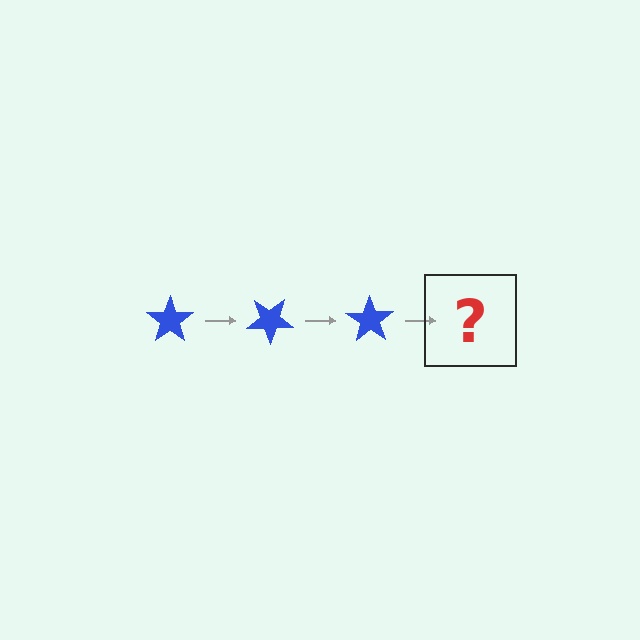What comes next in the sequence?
The next element should be a blue star rotated 105 degrees.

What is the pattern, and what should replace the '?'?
The pattern is that the star rotates 35 degrees each step. The '?' should be a blue star rotated 105 degrees.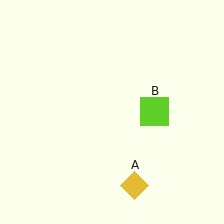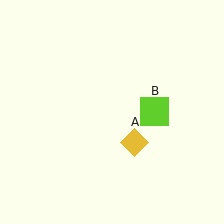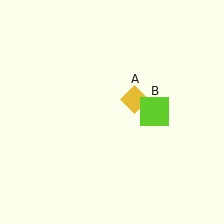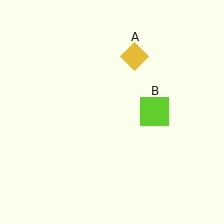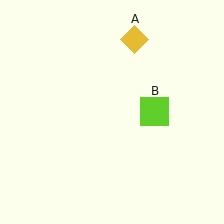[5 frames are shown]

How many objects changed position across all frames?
1 object changed position: yellow diamond (object A).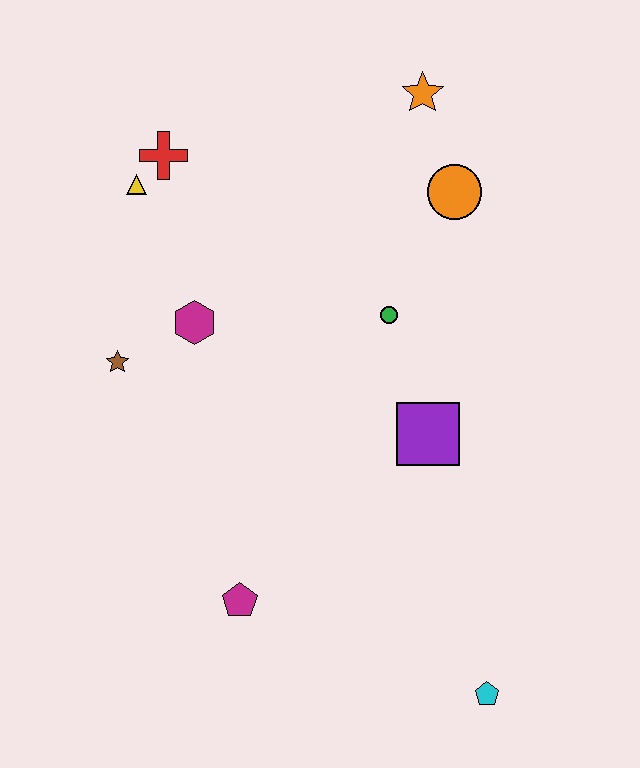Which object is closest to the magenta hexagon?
The brown star is closest to the magenta hexagon.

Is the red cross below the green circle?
No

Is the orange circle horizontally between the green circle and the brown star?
No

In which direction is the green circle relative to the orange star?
The green circle is below the orange star.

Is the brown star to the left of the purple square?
Yes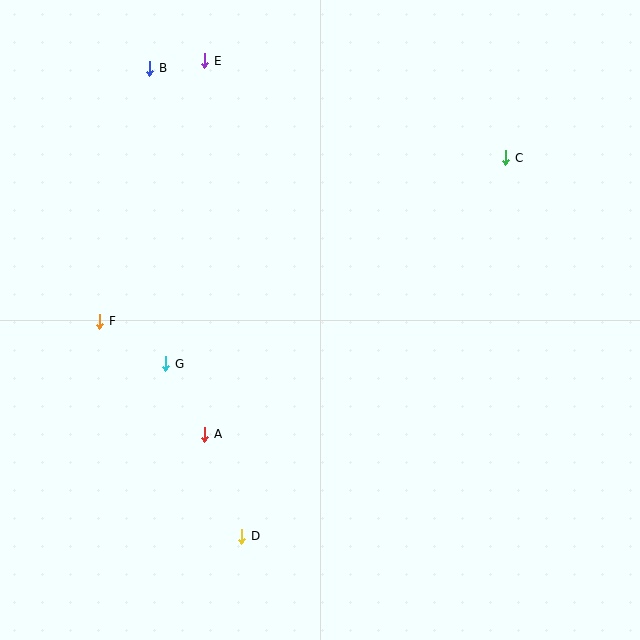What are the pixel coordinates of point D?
Point D is at (242, 536).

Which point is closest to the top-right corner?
Point C is closest to the top-right corner.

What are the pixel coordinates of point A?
Point A is at (205, 434).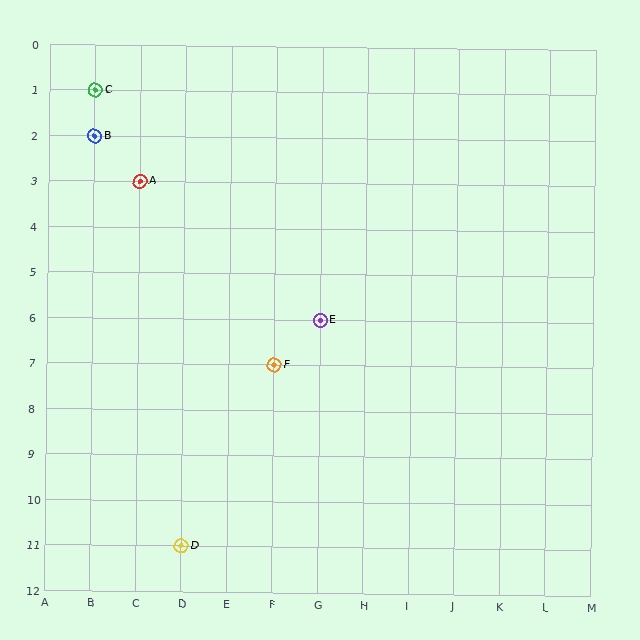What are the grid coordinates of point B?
Point B is at grid coordinates (B, 2).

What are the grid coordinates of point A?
Point A is at grid coordinates (C, 3).